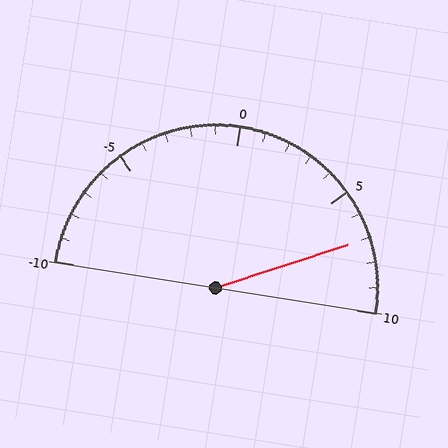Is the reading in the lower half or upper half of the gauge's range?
The reading is in the upper half of the range (-10 to 10).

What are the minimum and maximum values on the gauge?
The gauge ranges from -10 to 10.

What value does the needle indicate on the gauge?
The needle indicates approximately 7.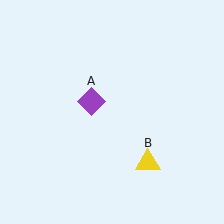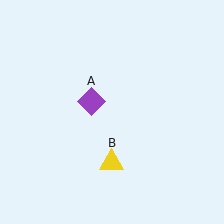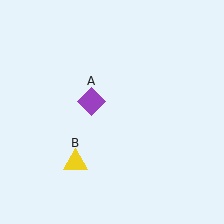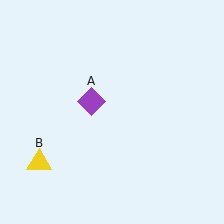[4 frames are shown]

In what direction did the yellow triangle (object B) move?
The yellow triangle (object B) moved left.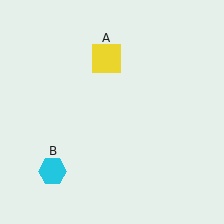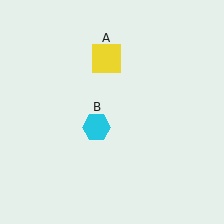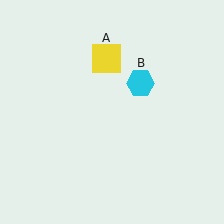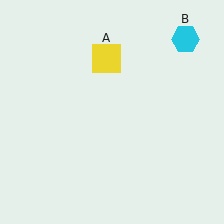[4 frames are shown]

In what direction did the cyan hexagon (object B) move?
The cyan hexagon (object B) moved up and to the right.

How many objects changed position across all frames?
1 object changed position: cyan hexagon (object B).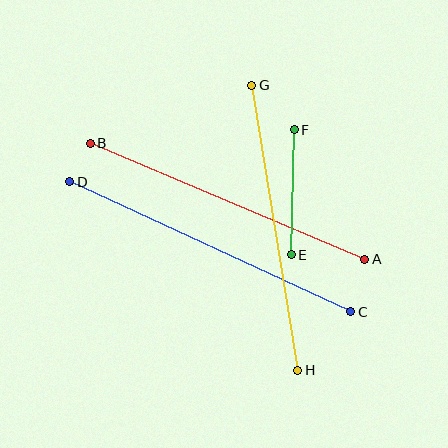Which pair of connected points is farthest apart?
Points C and D are farthest apart.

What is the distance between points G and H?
The distance is approximately 288 pixels.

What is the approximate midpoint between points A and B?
The midpoint is at approximately (227, 201) pixels.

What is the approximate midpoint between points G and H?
The midpoint is at approximately (275, 228) pixels.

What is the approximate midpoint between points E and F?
The midpoint is at approximately (293, 192) pixels.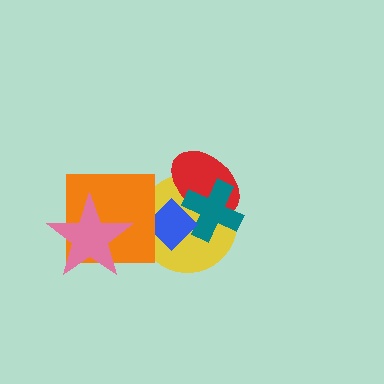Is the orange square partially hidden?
Yes, it is partially covered by another shape.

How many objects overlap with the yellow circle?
4 objects overlap with the yellow circle.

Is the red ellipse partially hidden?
Yes, it is partially covered by another shape.